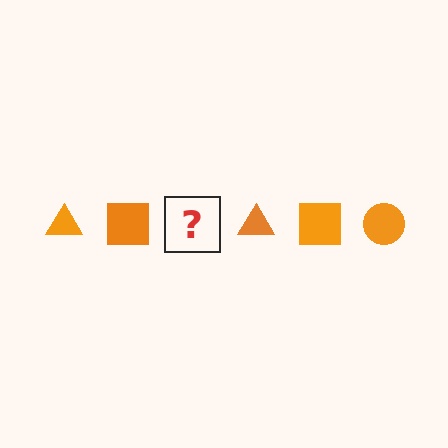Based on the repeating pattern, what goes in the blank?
The blank should be an orange circle.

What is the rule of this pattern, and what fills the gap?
The rule is that the pattern cycles through triangle, square, circle shapes in orange. The gap should be filled with an orange circle.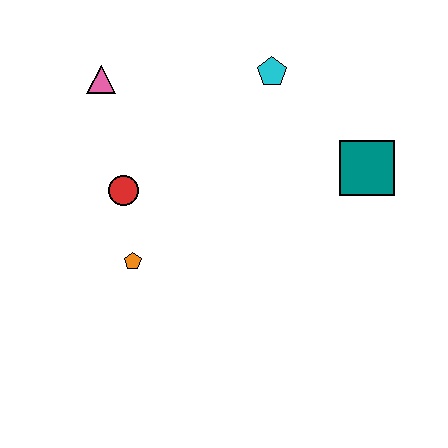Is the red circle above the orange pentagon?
Yes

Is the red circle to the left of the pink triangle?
No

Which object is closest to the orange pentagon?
The red circle is closest to the orange pentagon.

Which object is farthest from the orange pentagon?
The teal square is farthest from the orange pentagon.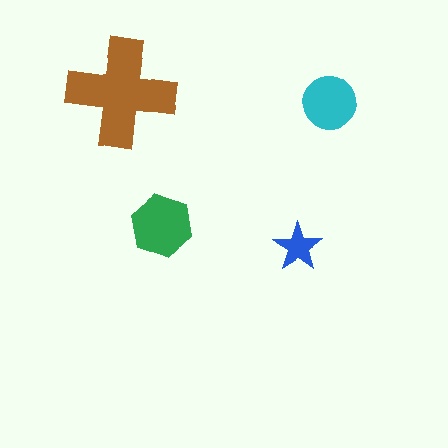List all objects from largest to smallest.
The brown cross, the green hexagon, the cyan circle, the blue star.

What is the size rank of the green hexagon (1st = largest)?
2nd.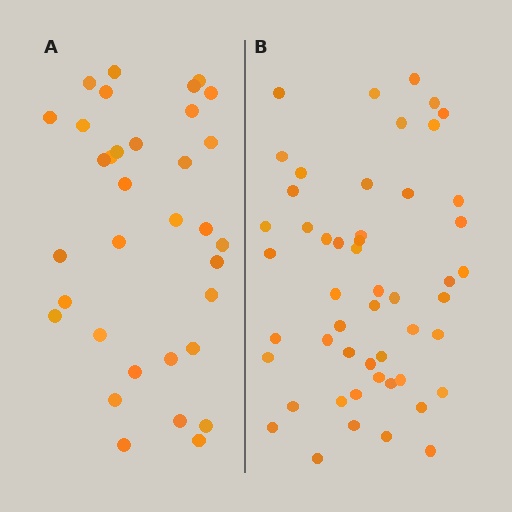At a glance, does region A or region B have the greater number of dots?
Region B (the right region) has more dots.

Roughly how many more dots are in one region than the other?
Region B has approximately 15 more dots than region A.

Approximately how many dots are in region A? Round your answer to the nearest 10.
About 30 dots. (The exact count is 34, which rounds to 30.)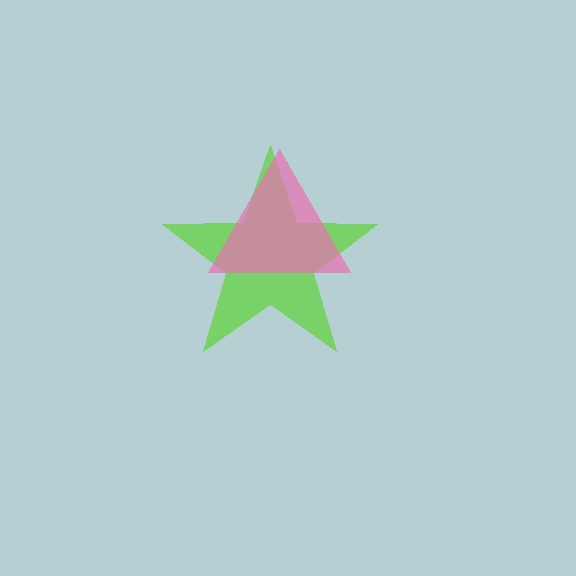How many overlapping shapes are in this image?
There are 2 overlapping shapes in the image.